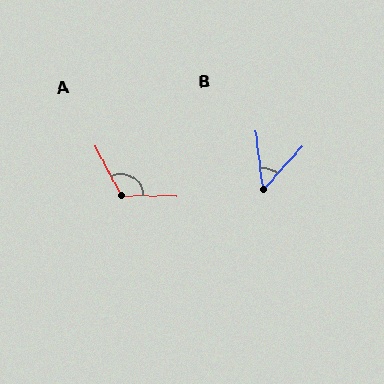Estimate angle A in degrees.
Approximately 118 degrees.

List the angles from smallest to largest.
B (50°), A (118°).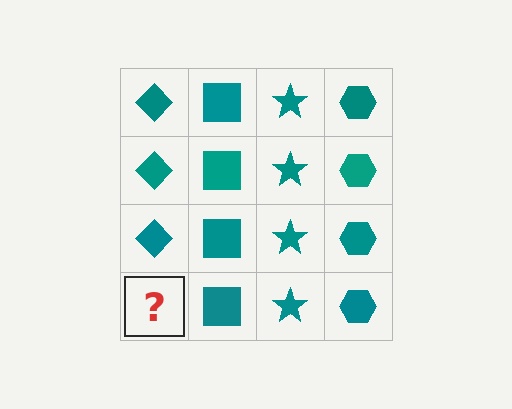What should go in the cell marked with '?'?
The missing cell should contain a teal diamond.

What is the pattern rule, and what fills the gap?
The rule is that each column has a consistent shape. The gap should be filled with a teal diamond.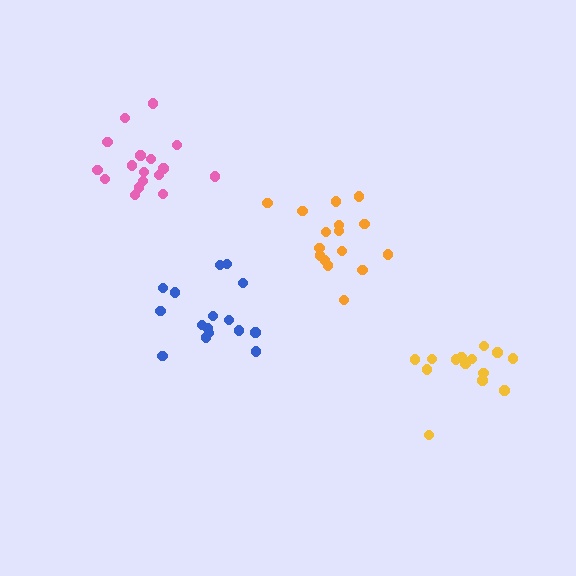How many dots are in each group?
Group 1: 17 dots, Group 2: 16 dots, Group 3: 14 dots, Group 4: 16 dots (63 total).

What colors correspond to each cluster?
The clusters are colored: pink, orange, yellow, blue.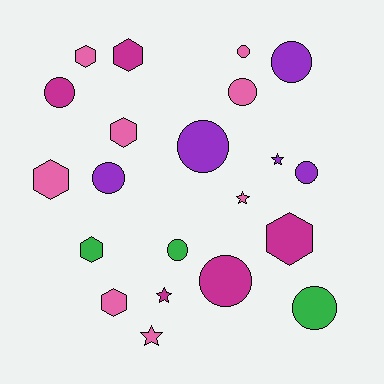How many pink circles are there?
There are 2 pink circles.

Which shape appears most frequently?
Circle, with 10 objects.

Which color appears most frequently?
Pink, with 8 objects.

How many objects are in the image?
There are 21 objects.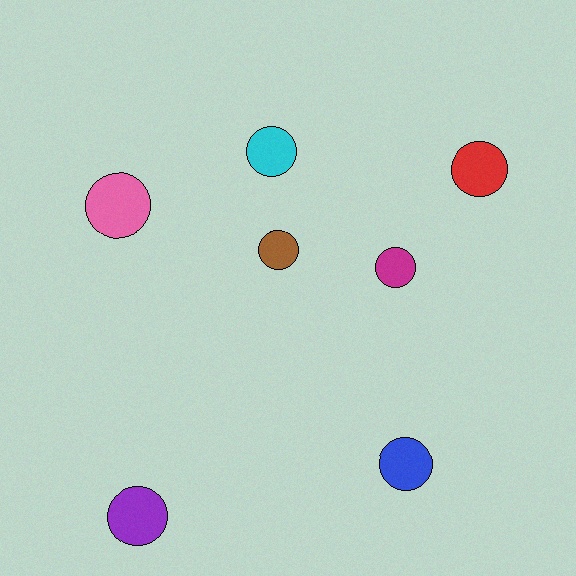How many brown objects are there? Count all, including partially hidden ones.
There is 1 brown object.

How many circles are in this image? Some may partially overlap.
There are 7 circles.